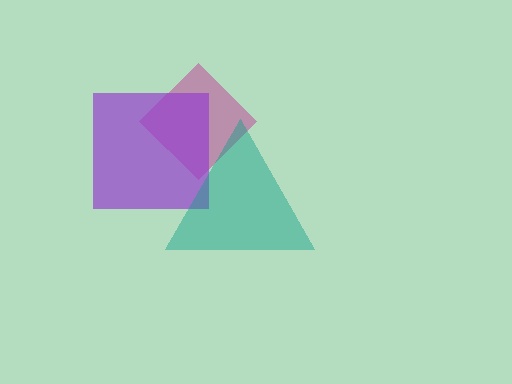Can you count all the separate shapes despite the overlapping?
Yes, there are 3 separate shapes.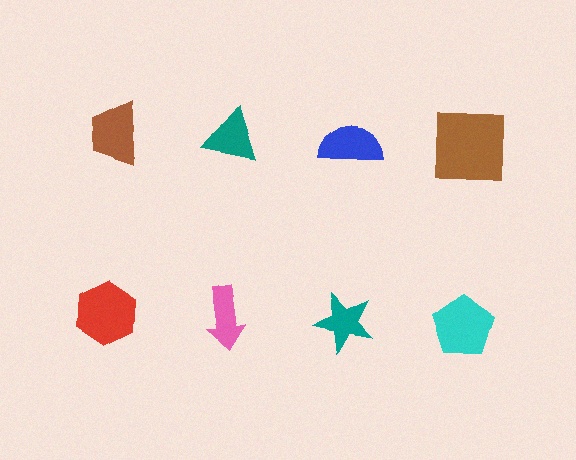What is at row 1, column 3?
A blue semicircle.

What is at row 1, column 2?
A teal triangle.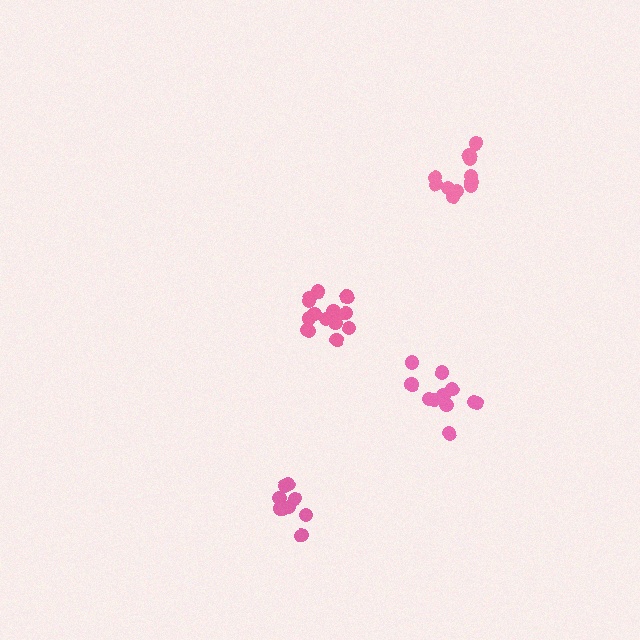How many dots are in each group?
Group 1: 12 dots, Group 2: 15 dots, Group 3: 10 dots, Group 4: 12 dots (49 total).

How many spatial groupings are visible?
There are 4 spatial groupings.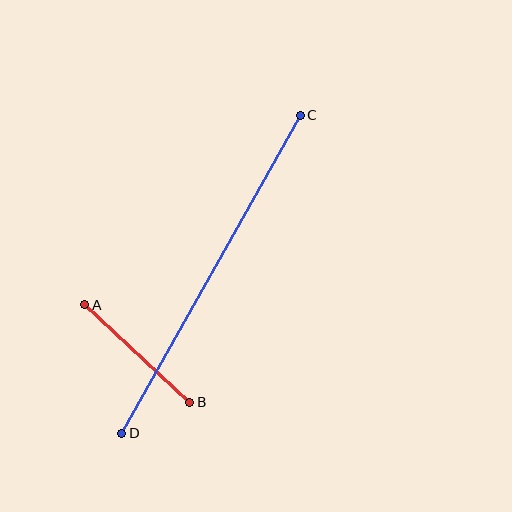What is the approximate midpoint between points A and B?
The midpoint is at approximately (137, 353) pixels.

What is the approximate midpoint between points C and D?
The midpoint is at approximately (211, 274) pixels.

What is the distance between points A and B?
The distance is approximately 143 pixels.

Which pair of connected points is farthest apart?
Points C and D are farthest apart.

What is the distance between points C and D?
The distance is approximately 365 pixels.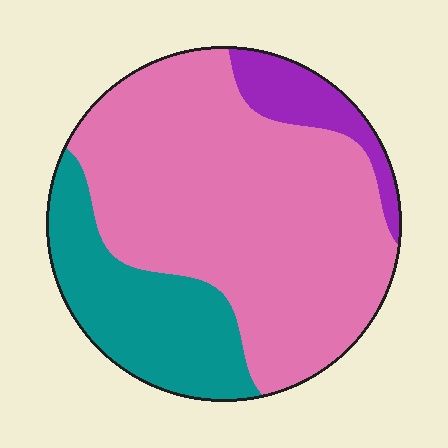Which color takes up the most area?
Pink, at roughly 65%.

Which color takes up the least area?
Purple, at roughly 10%.